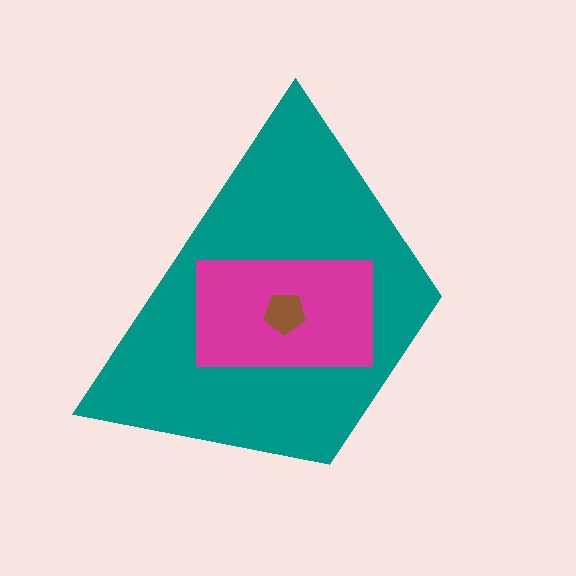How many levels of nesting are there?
3.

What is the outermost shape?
The teal trapezoid.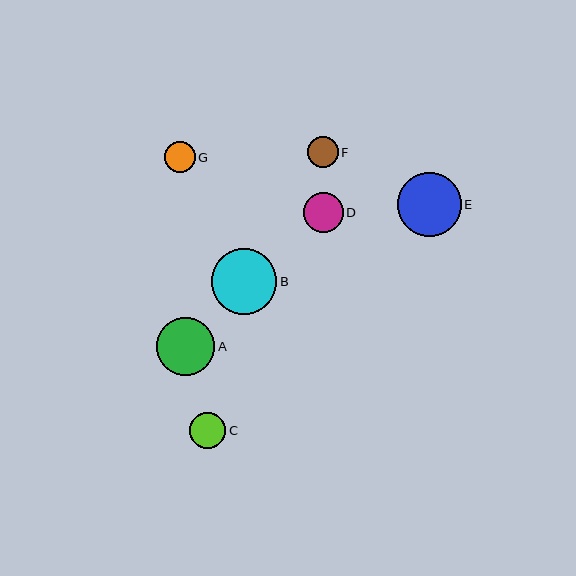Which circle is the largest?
Circle B is the largest with a size of approximately 66 pixels.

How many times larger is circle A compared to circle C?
Circle A is approximately 1.6 times the size of circle C.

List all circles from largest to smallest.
From largest to smallest: B, E, A, D, C, G, F.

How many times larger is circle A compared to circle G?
Circle A is approximately 1.9 times the size of circle G.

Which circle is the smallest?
Circle F is the smallest with a size of approximately 31 pixels.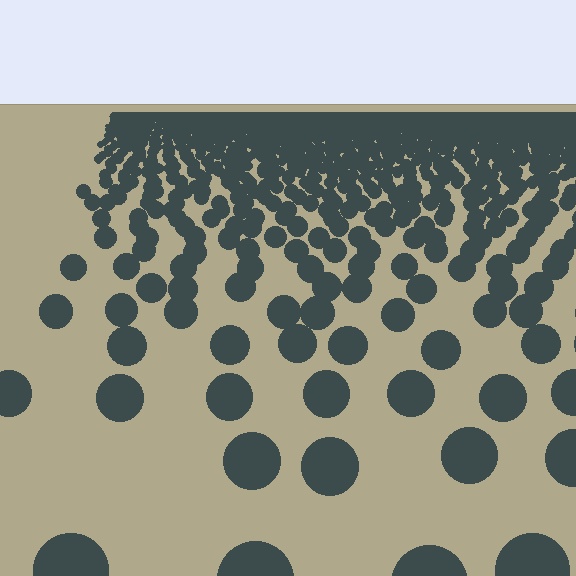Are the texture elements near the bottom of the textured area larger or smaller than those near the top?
Larger. Near the bottom, elements are closer to the viewer and appear at a bigger on-screen size.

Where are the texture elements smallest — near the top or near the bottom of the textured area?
Near the top.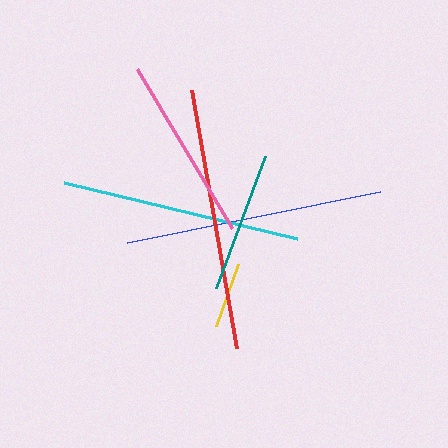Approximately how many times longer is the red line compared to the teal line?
The red line is approximately 1.8 times the length of the teal line.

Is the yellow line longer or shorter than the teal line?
The teal line is longer than the yellow line.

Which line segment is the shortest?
The yellow line is the shortest at approximately 65 pixels.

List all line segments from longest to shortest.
From longest to shortest: red, blue, cyan, pink, teal, yellow.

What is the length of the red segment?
The red segment is approximately 262 pixels long.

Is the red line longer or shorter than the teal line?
The red line is longer than the teal line.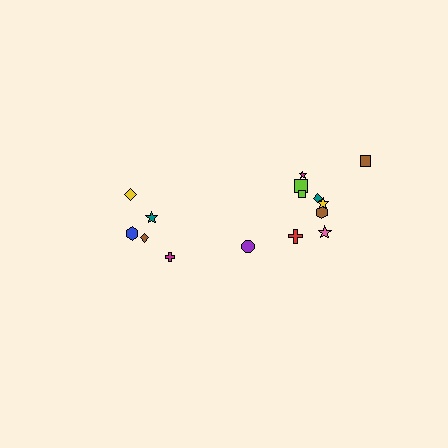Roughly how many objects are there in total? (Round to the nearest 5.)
Roughly 15 objects in total.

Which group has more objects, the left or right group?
The right group.